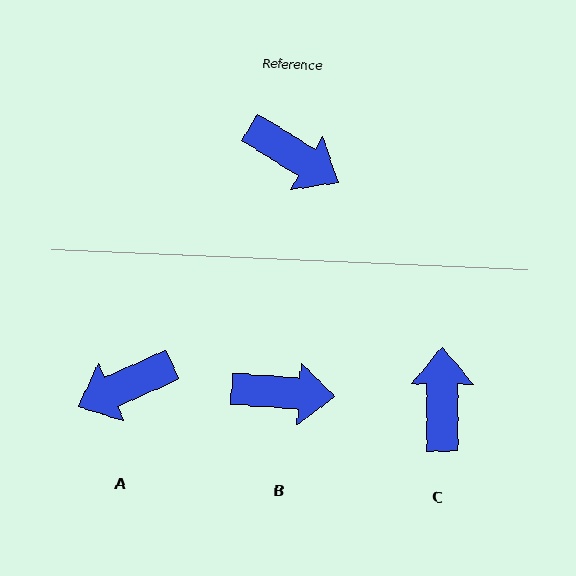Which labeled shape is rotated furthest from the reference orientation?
A, about 124 degrees away.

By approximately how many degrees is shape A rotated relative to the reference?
Approximately 124 degrees clockwise.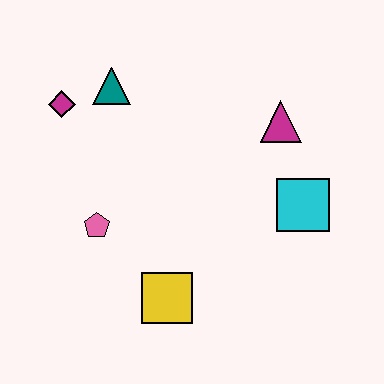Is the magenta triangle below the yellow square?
No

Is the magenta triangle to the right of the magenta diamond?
Yes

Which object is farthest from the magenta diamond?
The cyan square is farthest from the magenta diamond.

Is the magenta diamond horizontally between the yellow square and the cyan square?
No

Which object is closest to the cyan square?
The magenta triangle is closest to the cyan square.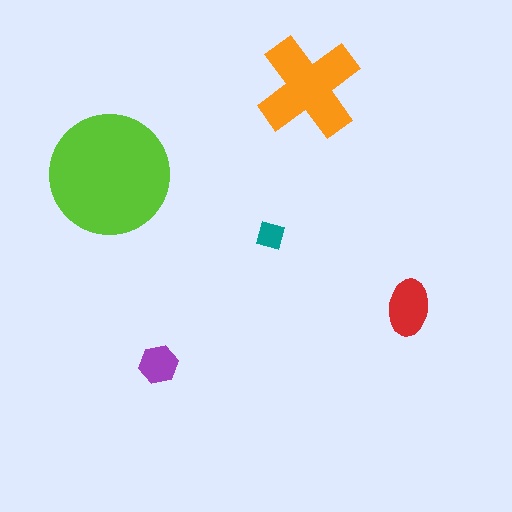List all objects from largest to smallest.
The lime circle, the orange cross, the red ellipse, the purple hexagon, the teal diamond.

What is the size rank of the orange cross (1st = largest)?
2nd.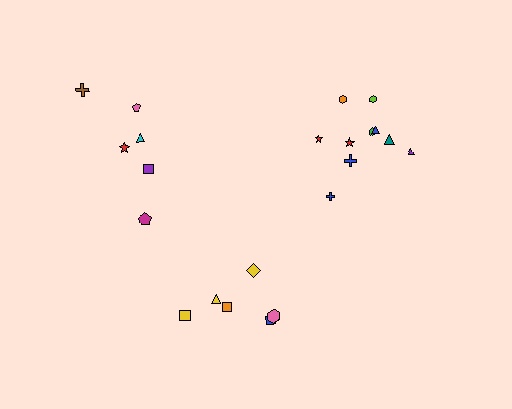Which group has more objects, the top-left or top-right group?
The top-right group.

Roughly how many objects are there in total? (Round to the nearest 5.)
Roughly 20 objects in total.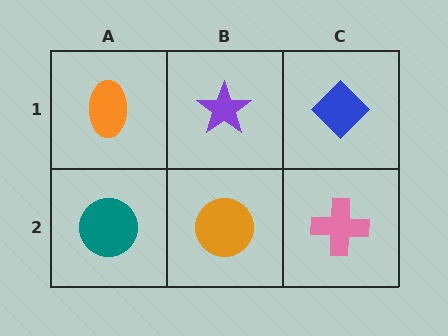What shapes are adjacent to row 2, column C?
A blue diamond (row 1, column C), an orange circle (row 2, column B).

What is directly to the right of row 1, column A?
A purple star.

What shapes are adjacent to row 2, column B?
A purple star (row 1, column B), a teal circle (row 2, column A), a pink cross (row 2, column C).